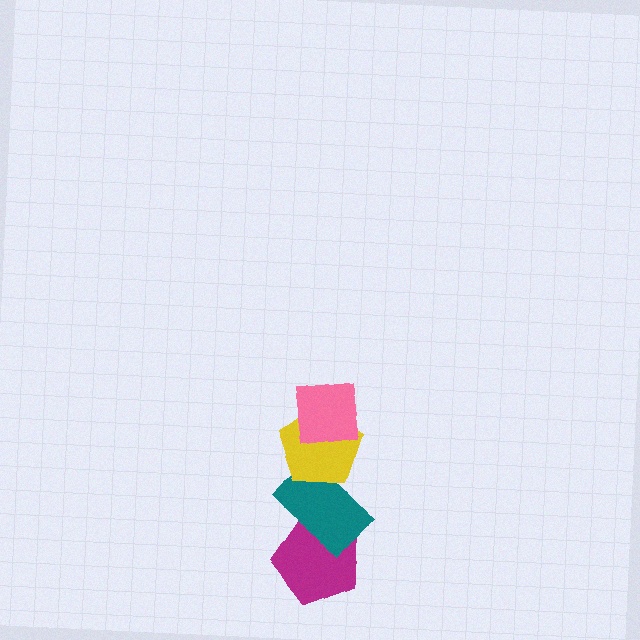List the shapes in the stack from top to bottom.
From top to bottom: the pink square, the yellow pentagon, the teal rectangle, the magenta pentagon.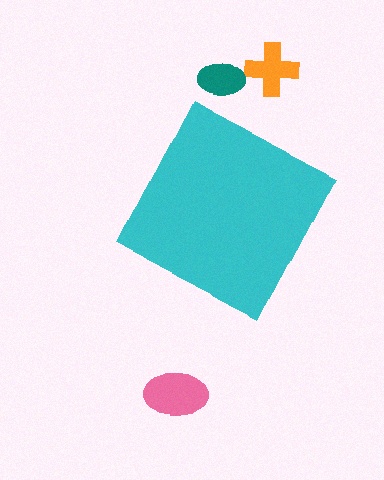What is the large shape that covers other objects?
A cyan square.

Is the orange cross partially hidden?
No, the orange cross is fully visible.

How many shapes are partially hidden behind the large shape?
0 shapes are partially hidden.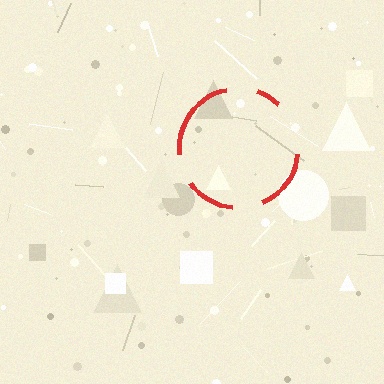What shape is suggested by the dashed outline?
The dashed outline suggests a circle.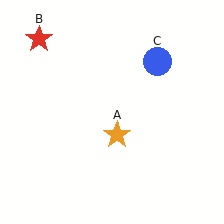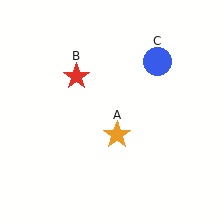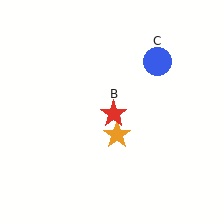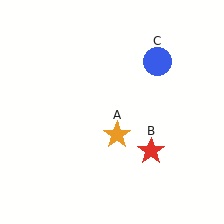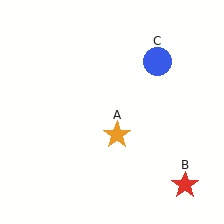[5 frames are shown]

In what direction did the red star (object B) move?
The red star (object B) moved down and to the right.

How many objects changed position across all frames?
1 object changed position: red star (object B).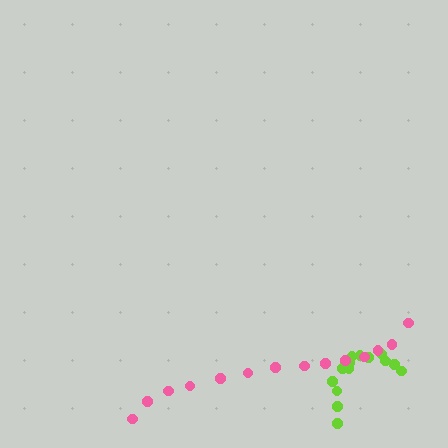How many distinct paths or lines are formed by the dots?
There are 2 distinct paths.